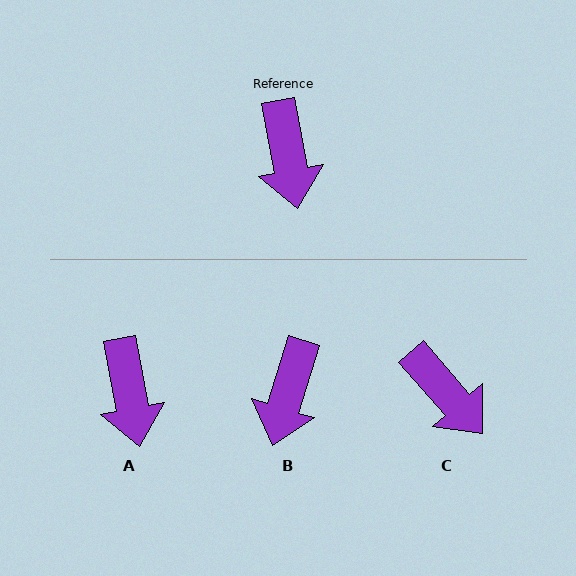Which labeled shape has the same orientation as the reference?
A.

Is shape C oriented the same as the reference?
No, it is off by about 31 degrees.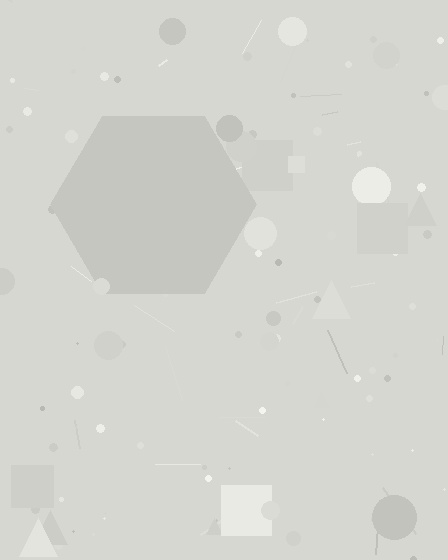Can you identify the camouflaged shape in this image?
The camouflaged shape is a hexagon.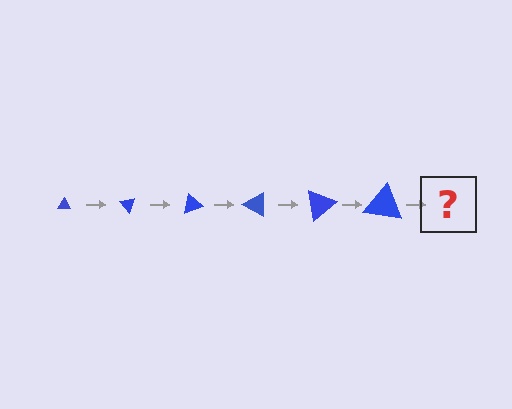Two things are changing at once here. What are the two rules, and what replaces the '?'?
The two rules are that the triangle grows larger each step and it rotates 50 degrees each step. The '?' should be a triangle, larger than the previous one and rotated 300 degrees from the start.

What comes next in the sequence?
The next element should be a triangle, larger than the previous one and rotated 300 degrees from the start.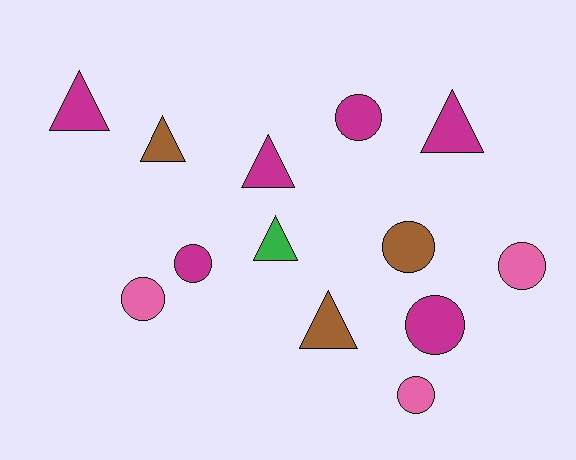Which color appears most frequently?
Magenta, with 6 objects.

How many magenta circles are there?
There are 3 magenta circles.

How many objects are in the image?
There are 13 objects.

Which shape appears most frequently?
Circle, with 7 objects.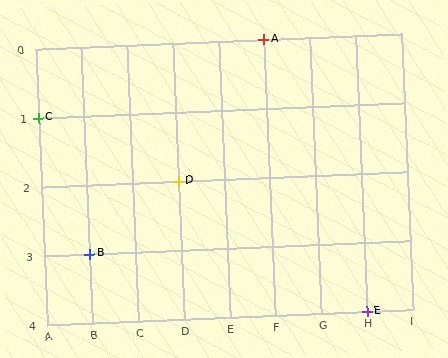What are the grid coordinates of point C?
Point C is at grid coordinates (A, 1).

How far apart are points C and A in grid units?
Points C and A are 5 columns and 1 row apart (about 5.1 grid units diagonally).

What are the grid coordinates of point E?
Point E is at grid coordinates (H, 4).